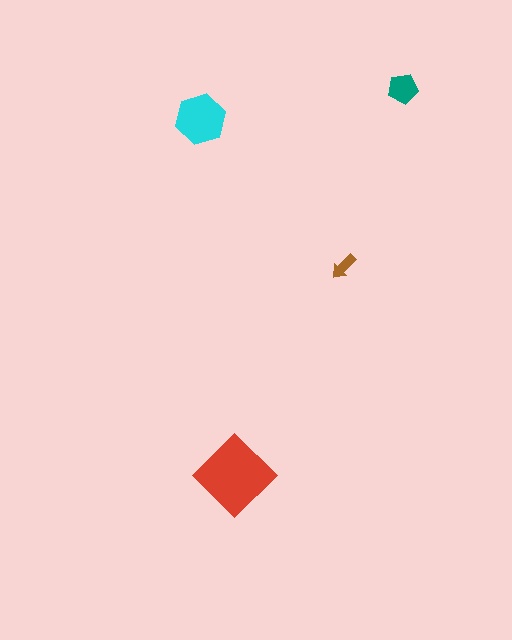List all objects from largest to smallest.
The red diamond, the cyan hexagon, the teal pentagon, the brown arrow.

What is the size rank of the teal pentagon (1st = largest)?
3rd.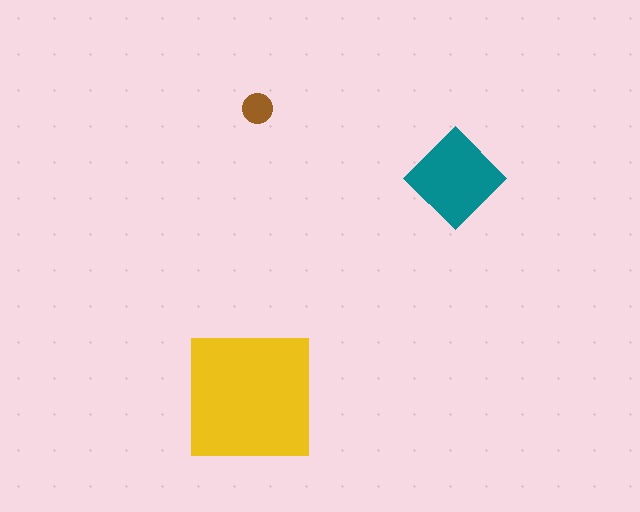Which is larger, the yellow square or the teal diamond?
The yellow square.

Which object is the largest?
The yellow square.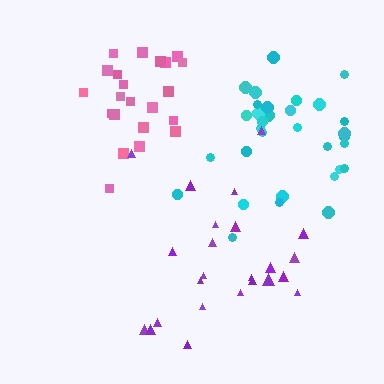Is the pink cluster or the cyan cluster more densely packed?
Pink.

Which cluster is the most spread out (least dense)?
Purple.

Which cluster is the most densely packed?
Pink.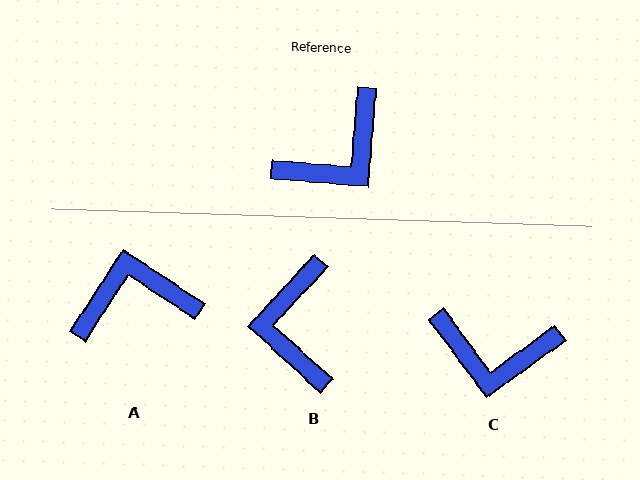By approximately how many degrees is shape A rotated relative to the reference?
Approximately 151 degrees counter-clockwise.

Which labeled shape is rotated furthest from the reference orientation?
A, about 151 degrees away.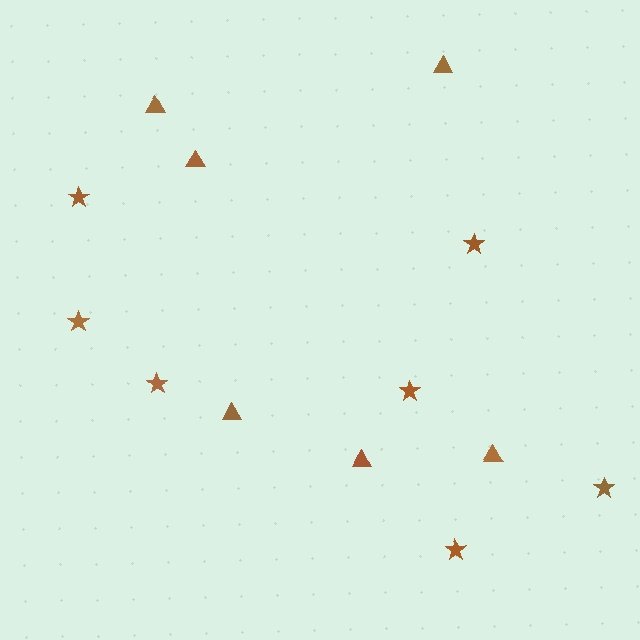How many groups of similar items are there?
There are 2 groups: one group of triangles (6) and one group of stars (7).